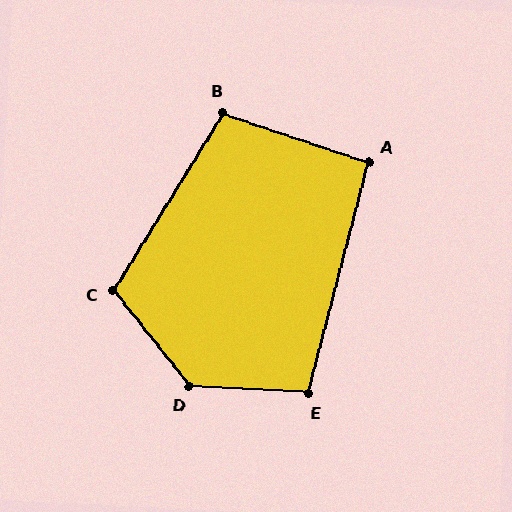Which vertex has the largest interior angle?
D, at approximately 131 degrees.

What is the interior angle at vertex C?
Approximately 110 degrees (obtuse).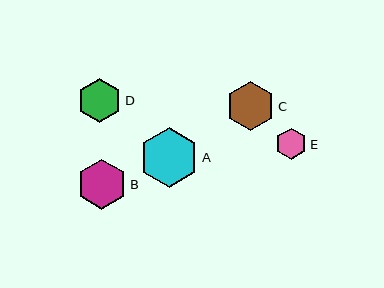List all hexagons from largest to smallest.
From largest to smallest: A, B, C, D, E.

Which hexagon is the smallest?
Hexagon E is the smallest with a size of approximately 31 pixels.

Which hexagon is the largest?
Hexagon A is the largest with a size of approximately 60 pixels.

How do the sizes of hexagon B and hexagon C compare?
Hexagon B and hexagon C are approximately the same size.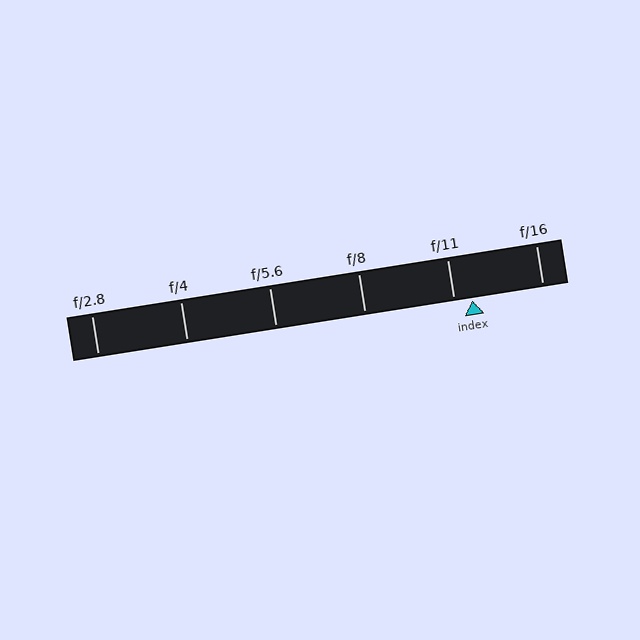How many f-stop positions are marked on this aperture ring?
There are 6 f-stop positions marked.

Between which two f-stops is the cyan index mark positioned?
The index mark is between f/11 and f/16.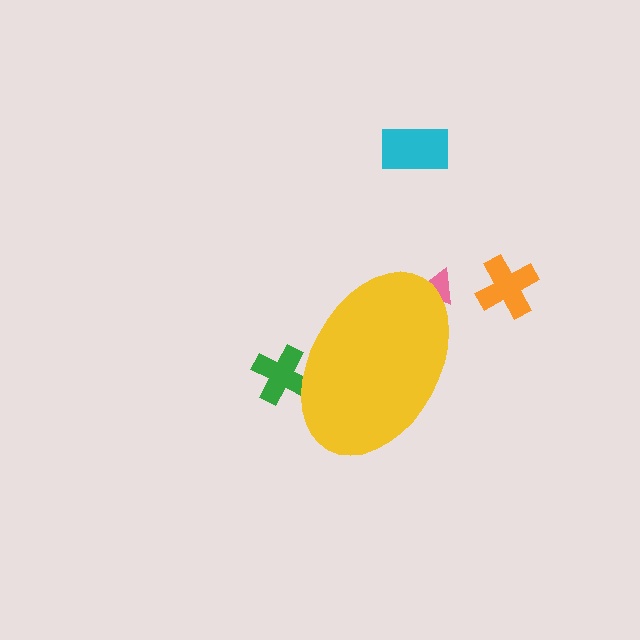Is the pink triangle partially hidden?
Yes, the pink triangle is partially hidden behind the yellow ellipse.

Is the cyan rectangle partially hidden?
No, the cyan rectangle is fully visible.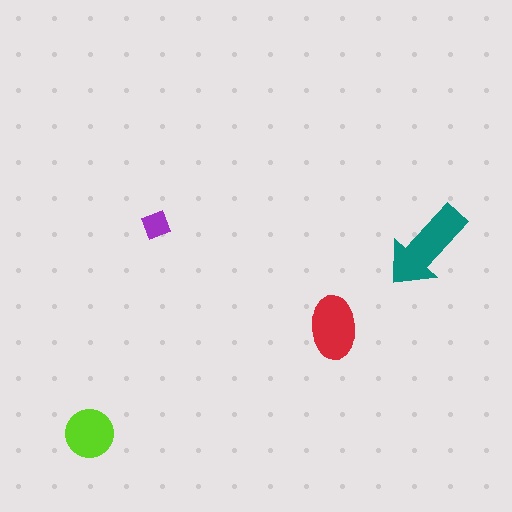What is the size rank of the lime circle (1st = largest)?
3rd.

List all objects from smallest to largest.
The purple diamond, the lime circle, the red ellipse, the teal arrow.